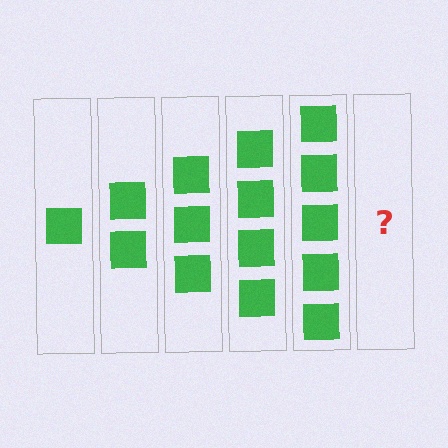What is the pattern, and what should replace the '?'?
The pattern is that each step adds one more square. The '?' should be 6 squares.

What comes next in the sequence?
The next element should be 6 squares.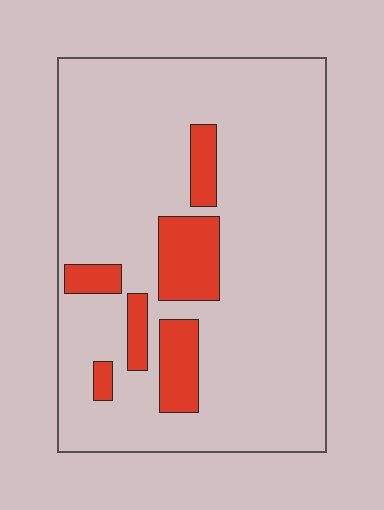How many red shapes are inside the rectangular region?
6.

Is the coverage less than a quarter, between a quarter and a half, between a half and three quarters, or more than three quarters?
Less than a quarter.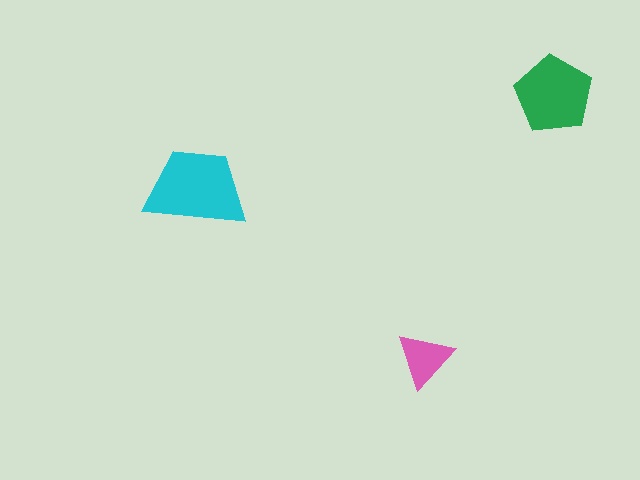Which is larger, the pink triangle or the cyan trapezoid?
The cyan trapezoid.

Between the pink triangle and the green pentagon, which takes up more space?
The green pentagon.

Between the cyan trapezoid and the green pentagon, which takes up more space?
The cyan trapezoid.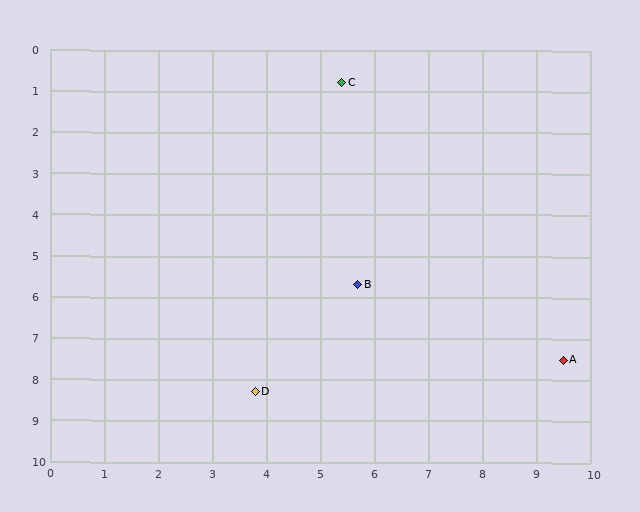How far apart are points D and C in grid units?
Points D and C are about 7.7 grid units apart.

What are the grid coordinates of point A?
Point A is at approximately (9.5, 7.5).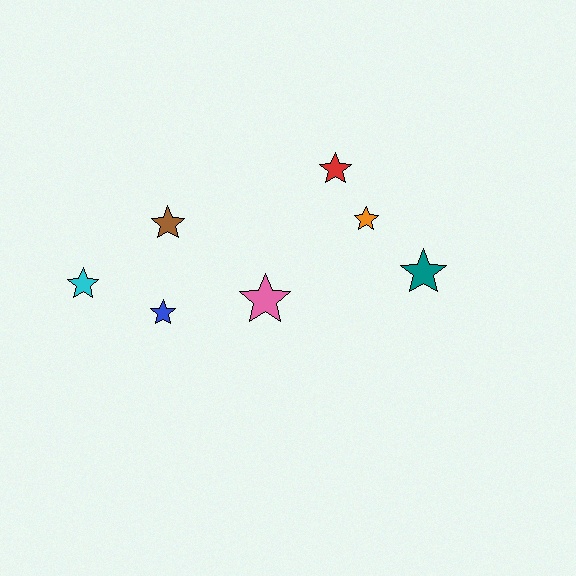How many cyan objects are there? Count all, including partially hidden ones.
There is 1 cyan object.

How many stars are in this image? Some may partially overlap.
There are 7 stars.